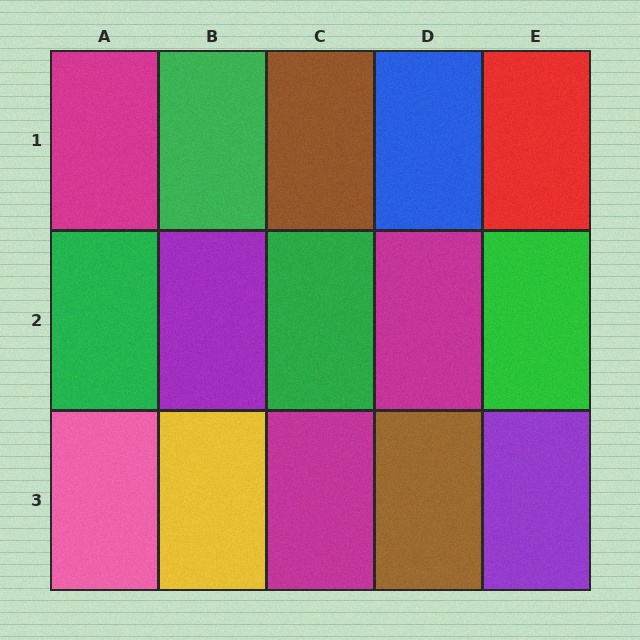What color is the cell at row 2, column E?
Green.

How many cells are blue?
1 cell is blue.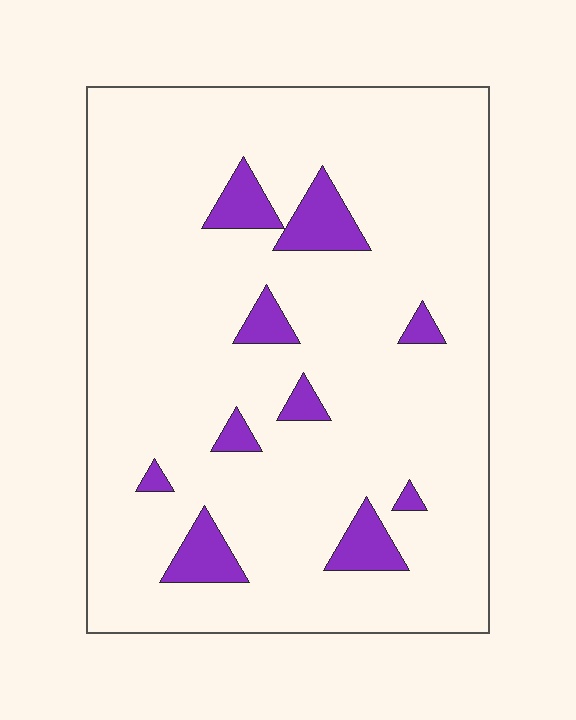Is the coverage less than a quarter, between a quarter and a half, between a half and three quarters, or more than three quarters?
Less than a quarter.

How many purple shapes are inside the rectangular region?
10.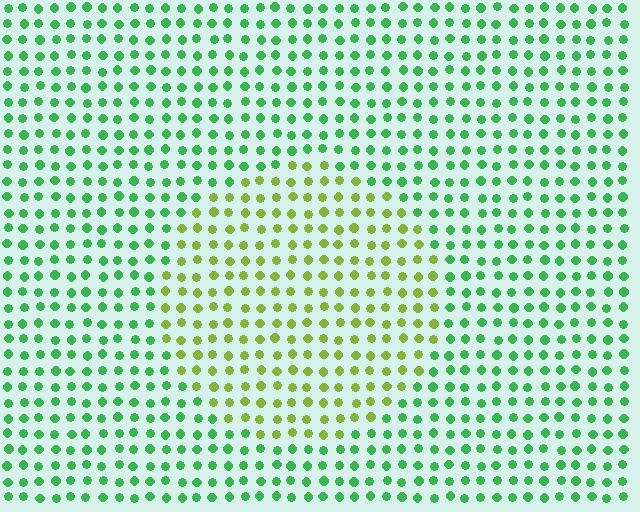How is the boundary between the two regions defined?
The boundary is defined purely by a slight shift in hue (about 47 degrees). Spacing, size, and orientation are identical on both sides.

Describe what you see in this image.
The image is filled with small green elements in a uniform arrangement. A circle-shaped region is visible where the elements are tinted to a slightly different hue, forming a subtle color boundary.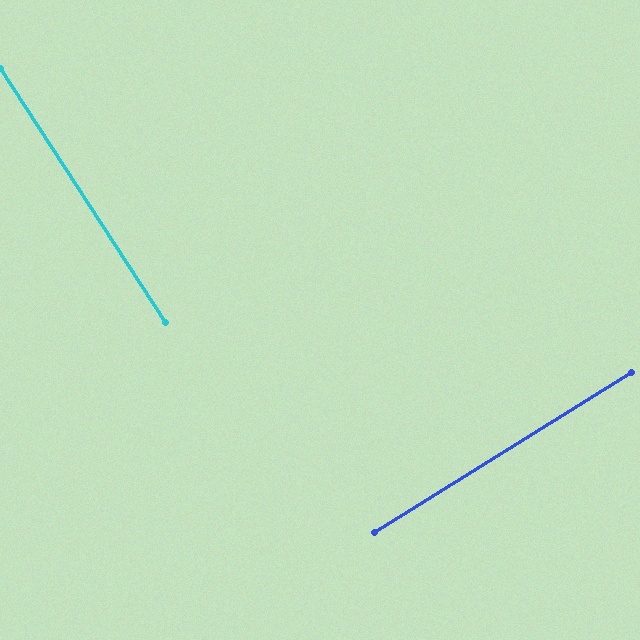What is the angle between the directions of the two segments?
Approximately 89 degrees.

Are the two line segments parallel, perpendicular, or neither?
Perpendicular — they meet at approximately 89°.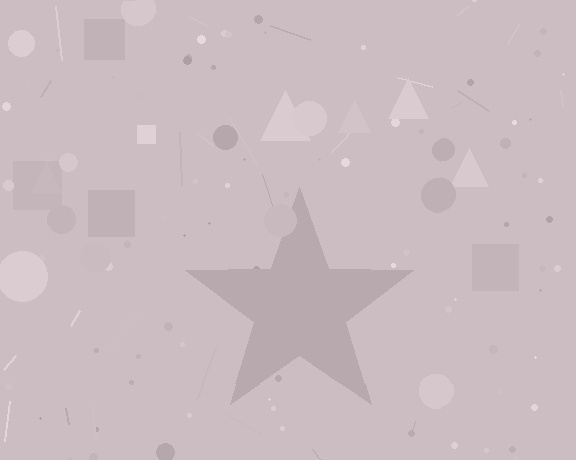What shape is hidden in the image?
A star is hidden in the image.